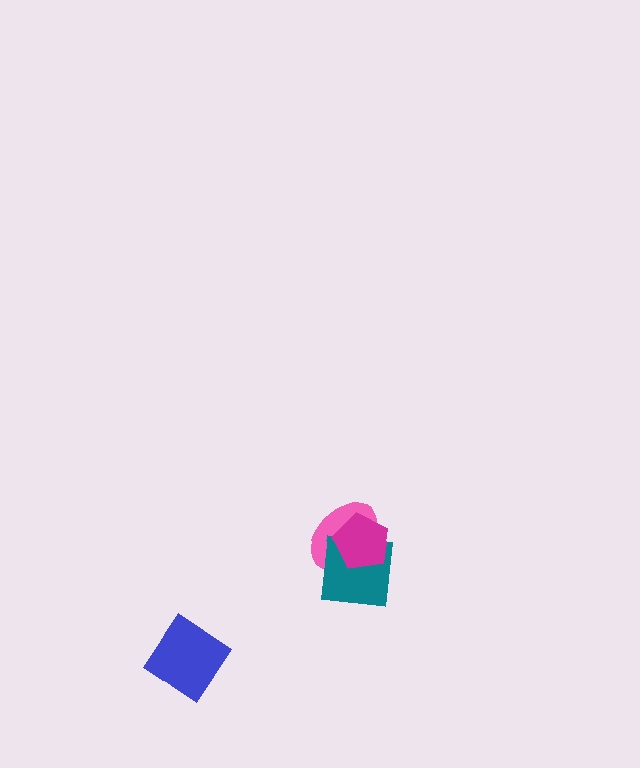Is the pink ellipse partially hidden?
Yes, it is partially covered by another shape.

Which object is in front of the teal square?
The magenta pentagon is in front of the teal square.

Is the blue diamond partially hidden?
No, no other shape covers it.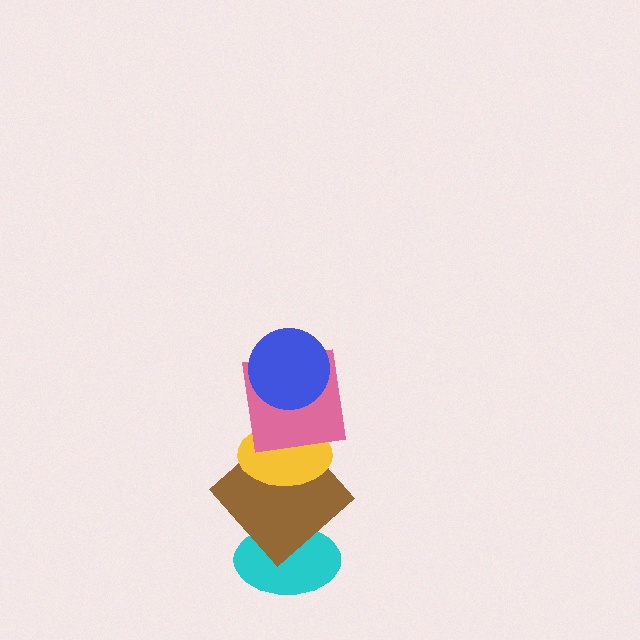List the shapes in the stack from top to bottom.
From top to bottom: the blue circle, the pink square, the yellow ellipse, the brown diamond, the cyan ellipse.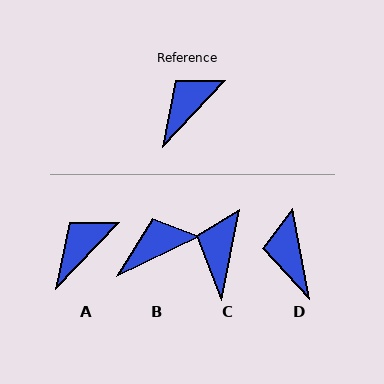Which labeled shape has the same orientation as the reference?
A.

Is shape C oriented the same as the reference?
No, it is off by about 32 degrees.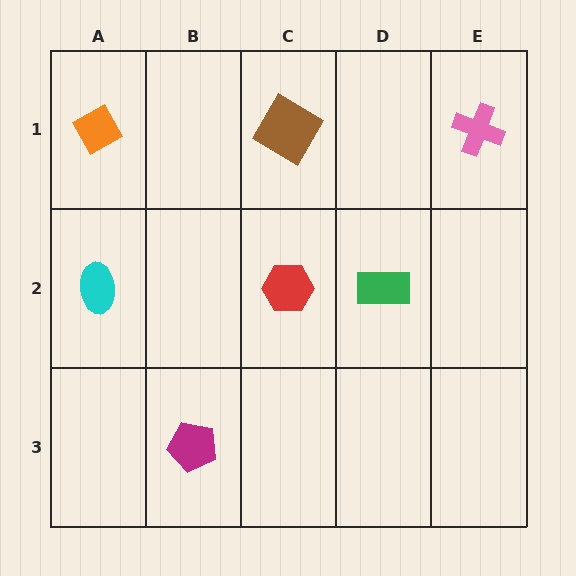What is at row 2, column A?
A cyan ellipse.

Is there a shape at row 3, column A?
No, that cell is empty.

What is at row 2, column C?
A red hexagon.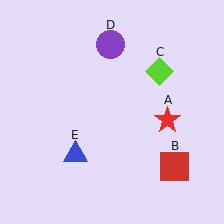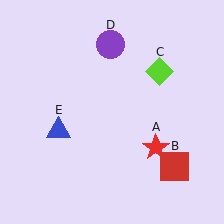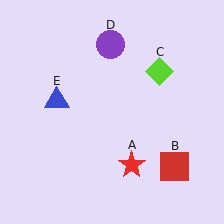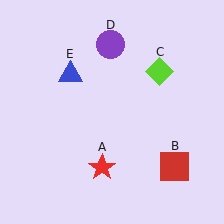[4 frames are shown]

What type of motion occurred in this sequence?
The red star (object A), blue triangle (object E) rotated clockwise around the center of the scene.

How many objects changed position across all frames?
2 objects changed position: red star (object A), blue triangle (object E).